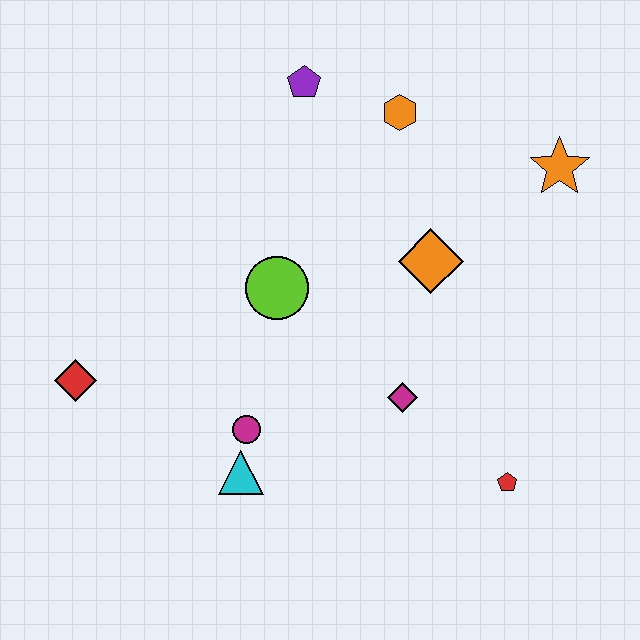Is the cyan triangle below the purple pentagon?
Yes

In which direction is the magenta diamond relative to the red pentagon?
The magenta diamond is to the left of the red pentagon.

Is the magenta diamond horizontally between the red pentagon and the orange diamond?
No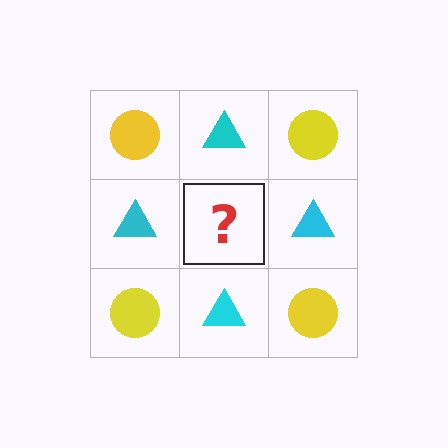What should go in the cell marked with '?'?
The missing cell should contain a yellow circle.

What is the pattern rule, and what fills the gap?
The rule is that it alternates yellow circle and cyan triangle in a checkerboard pattern. The gap should be filled with a yellow circle.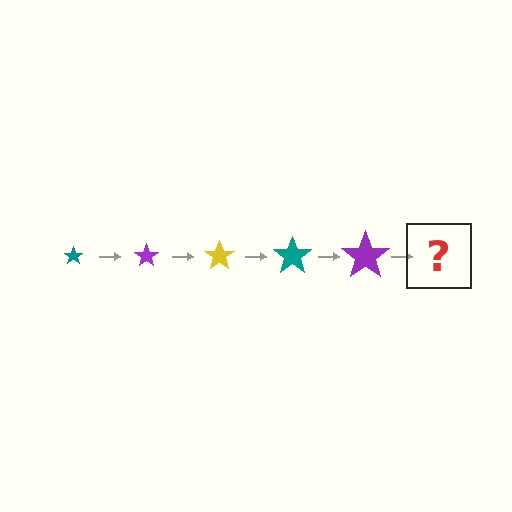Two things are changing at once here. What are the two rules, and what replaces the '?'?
The two rules are that the star grows larger each step and the color cycles through teal, purple, and yellow. The '?' should be a yellow star, larger than the previous one.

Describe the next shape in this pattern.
It should be a yellow star, larger than the previous one.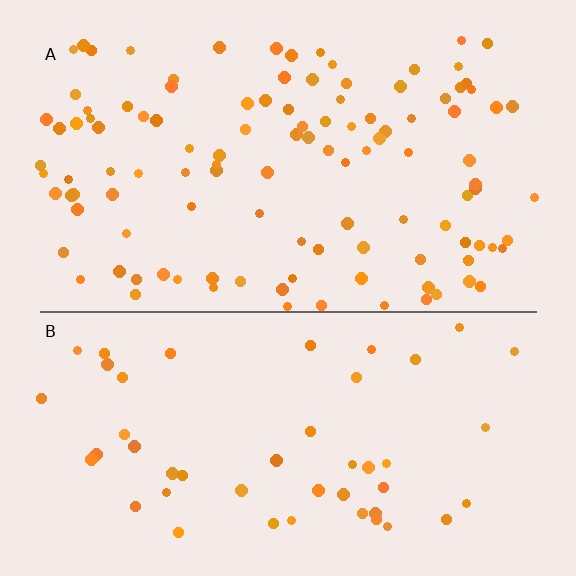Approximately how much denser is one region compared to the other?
Approximately 2.4× — region A over region B.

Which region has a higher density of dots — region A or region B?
A (the top).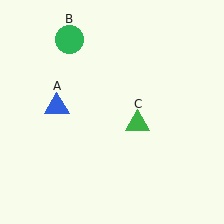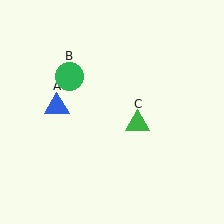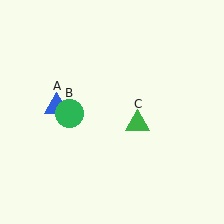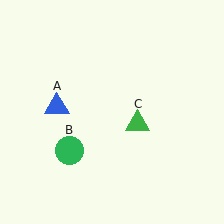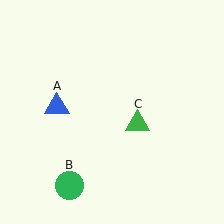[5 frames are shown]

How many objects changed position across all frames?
1 object changed position: green circle (object B).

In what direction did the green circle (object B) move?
The green circle (object B) moved down.